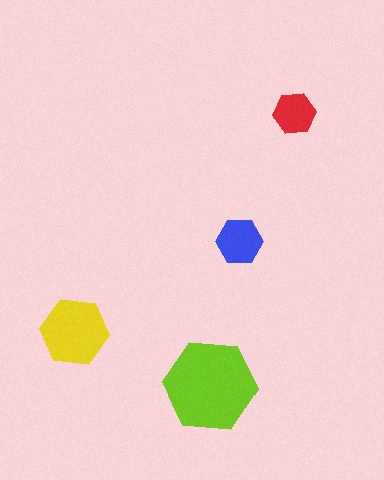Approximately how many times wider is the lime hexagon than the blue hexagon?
About 2 times wider.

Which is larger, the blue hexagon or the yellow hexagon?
The yellow one.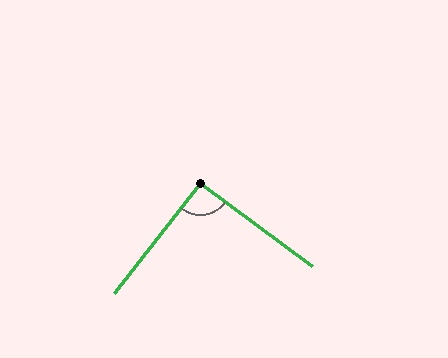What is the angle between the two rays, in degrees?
Approximately 92 degrees.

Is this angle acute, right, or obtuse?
It is approximately a right angle.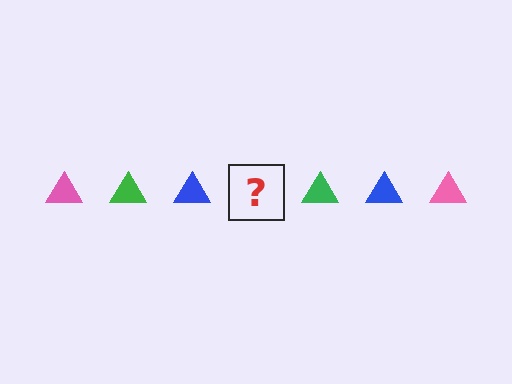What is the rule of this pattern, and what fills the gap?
The rule is that the pattern cycles through pink, green, blue triangles. The gap should be filled with a pink triangle.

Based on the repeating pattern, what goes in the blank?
The blank should be a pink triangle.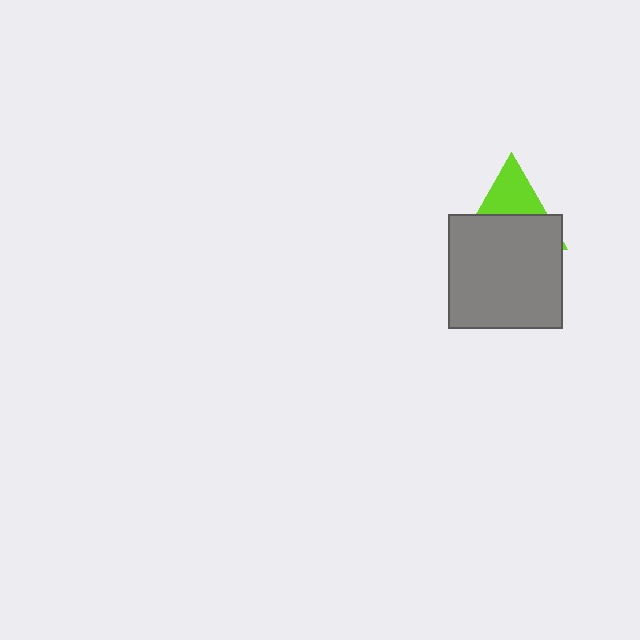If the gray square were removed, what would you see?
You would see the complete lime triangle.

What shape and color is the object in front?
The object in front is a gray square.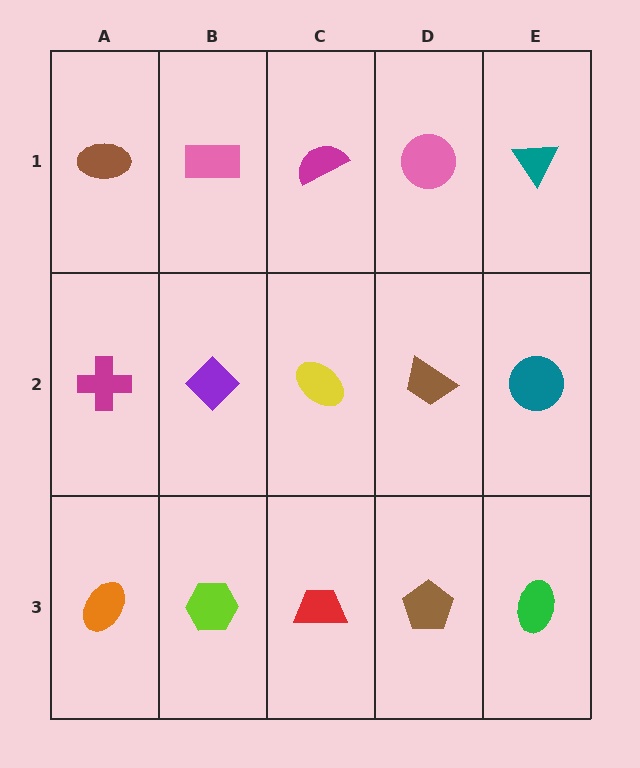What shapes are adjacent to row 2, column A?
A brown ellipse (row 1, column A), an orange ellipse (row 3, column A), a purple diamond (row 2, column B).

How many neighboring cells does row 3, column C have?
3.